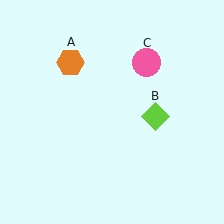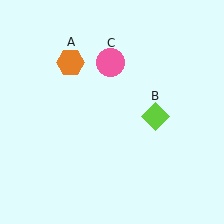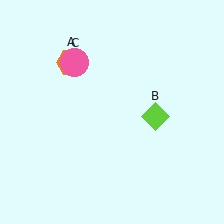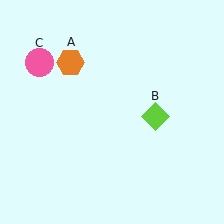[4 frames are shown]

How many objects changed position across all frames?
1 object changed position: pink circle (object C).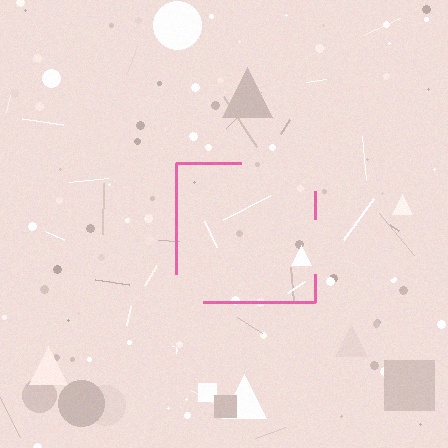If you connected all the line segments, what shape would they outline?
They would outline a square.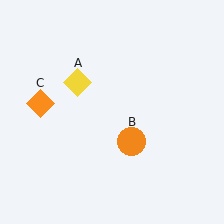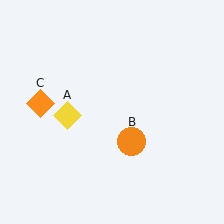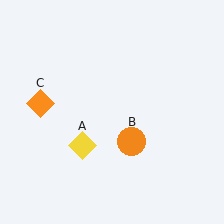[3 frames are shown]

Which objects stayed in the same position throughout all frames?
Orange circle (object B) and orange diamond (object C) remained stationary.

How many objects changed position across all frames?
1 object changed position: yellow diamond (object A).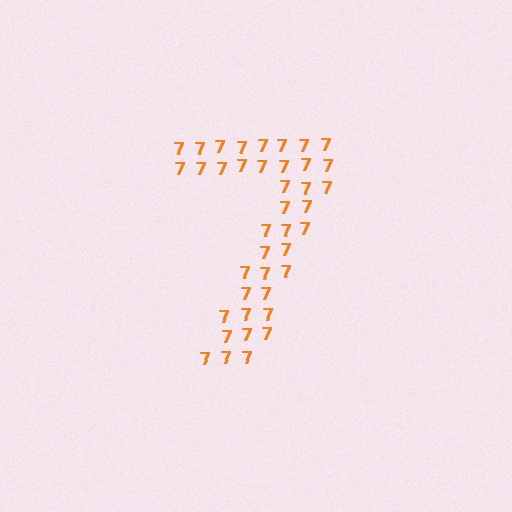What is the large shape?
The large shape is the digit 7.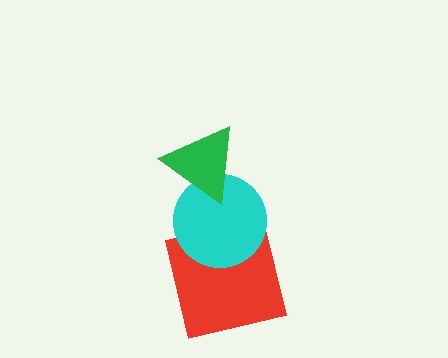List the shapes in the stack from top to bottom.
From top to bottom: the green triangle, the cyan circle, the red square.